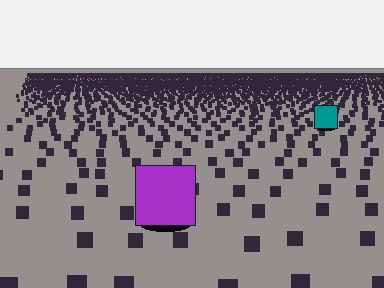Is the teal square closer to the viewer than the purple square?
No. The purple square is closer — you can tell from the texture gradient: the ground texture is coarser near it.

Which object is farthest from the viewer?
The teal square is farthest from the viewer. It appears smaller and the ground texture around it is denser.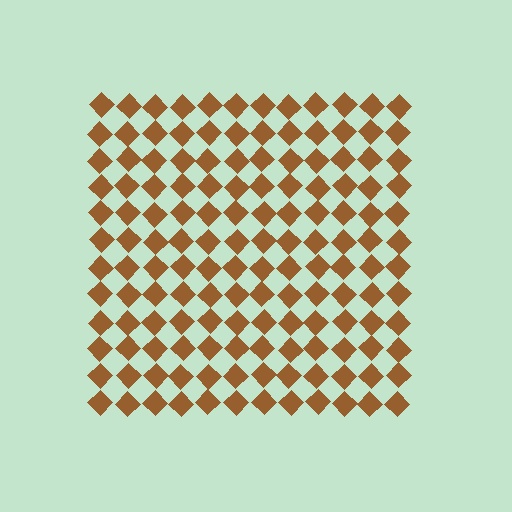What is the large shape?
The large shape is a square.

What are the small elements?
The small elements are diamonds.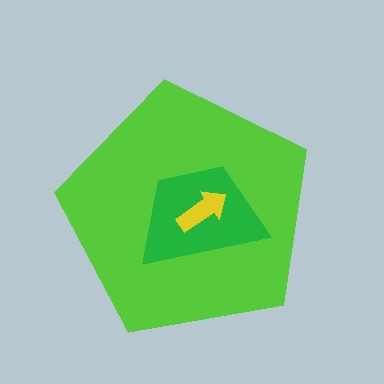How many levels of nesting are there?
3.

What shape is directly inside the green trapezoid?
The yellow arrow.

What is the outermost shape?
The lime pentagon.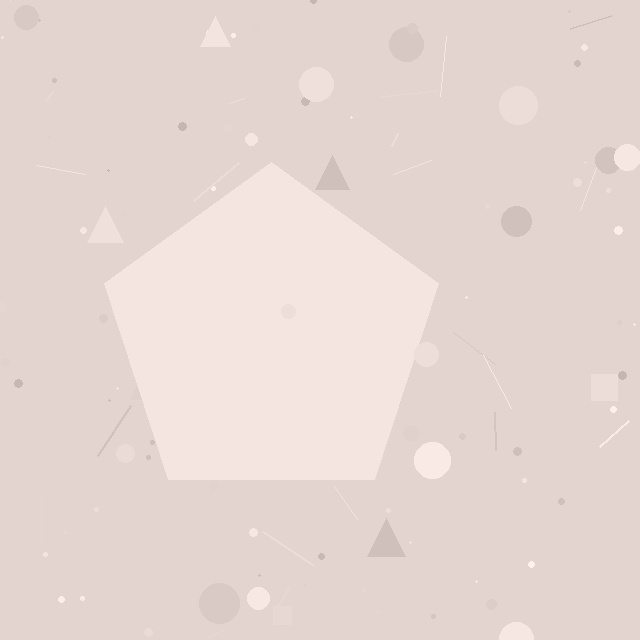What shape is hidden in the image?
A pentagon is hidden in the image.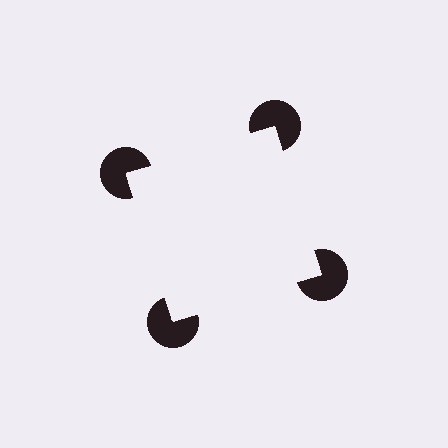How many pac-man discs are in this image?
There are 4 — one at each vertex of the illusory square.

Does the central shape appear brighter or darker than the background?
It typically appears slightly brighter than the background, even though no actual brightness change is drawn.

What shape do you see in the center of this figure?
An illusory square — its edges are inferred from the aligned wedge cuts in the pac-man discs, not physically drawn.